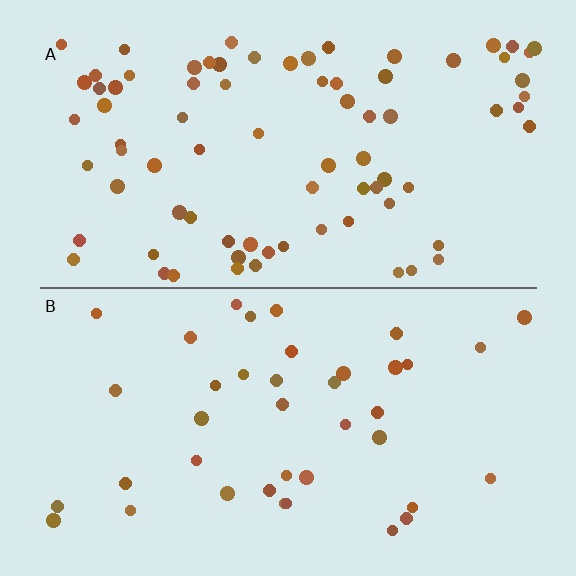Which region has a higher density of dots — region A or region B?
A (the top).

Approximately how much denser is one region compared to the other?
Approximately 2.0× — region A over region B.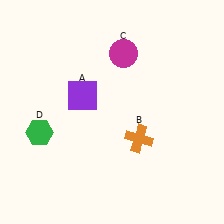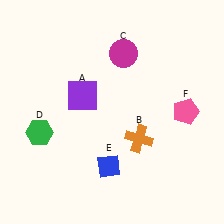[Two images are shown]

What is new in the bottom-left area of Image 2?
A blue diamond (E) was added in the bottom-left area of Image 2.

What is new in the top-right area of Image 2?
A pink pentagon (F) was added in the top-right area of Image 2.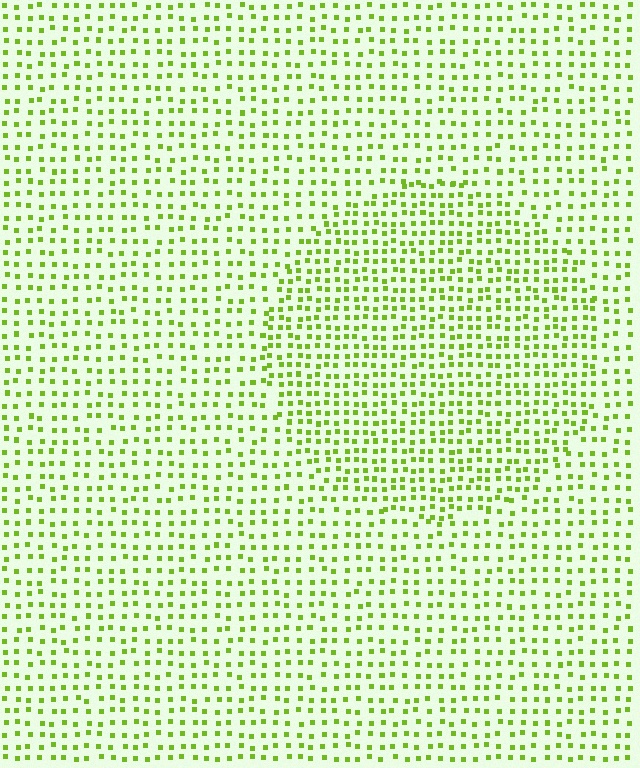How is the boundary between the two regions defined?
The boundary is defined by a change in element density (approximately 1.5x ratio). All elements are the same color, size, and shape.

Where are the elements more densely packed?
The elements are more densely packed inside the circle boundary.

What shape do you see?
I see a circle.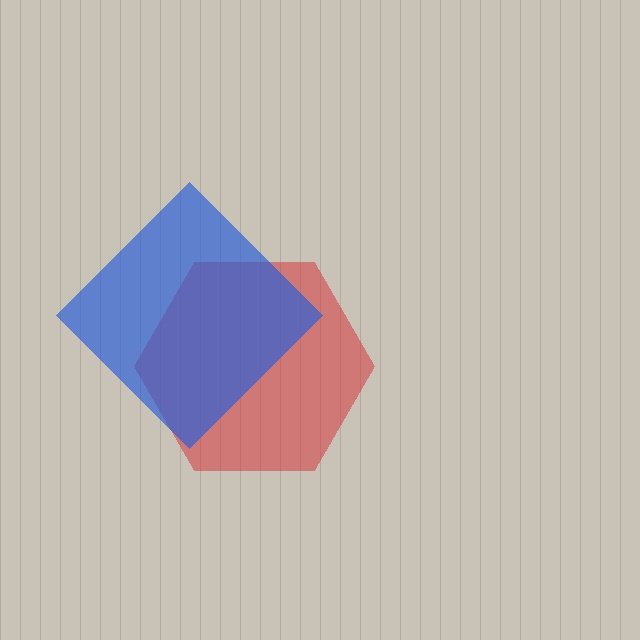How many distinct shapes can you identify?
There are 2 distinct shapes: a red hexagon, a blue diamond.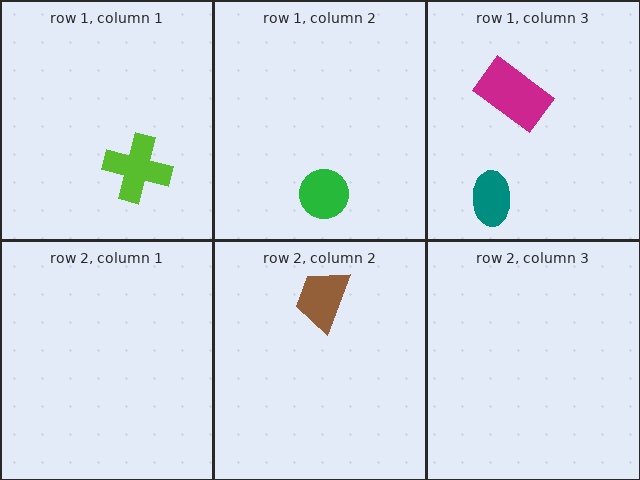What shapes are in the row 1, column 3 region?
The magenta rectangle, the teal ellipse.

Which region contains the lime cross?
The row 1, column 1 region.